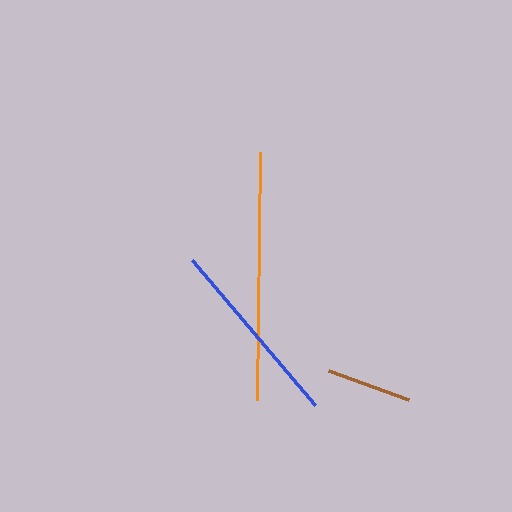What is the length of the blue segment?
The blue segment is approximately 190 pixels long.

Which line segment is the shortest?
The brown line is the shortest at approximately 85 pixels.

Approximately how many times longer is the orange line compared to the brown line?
The orange line is approximately 2.9 times the length of the brown line.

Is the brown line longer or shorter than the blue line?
The blue line is longer than the brown line.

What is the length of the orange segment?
The orange segment is approximately 249 pixels long.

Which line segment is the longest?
The orange line is the longest at approximately 249 pixels.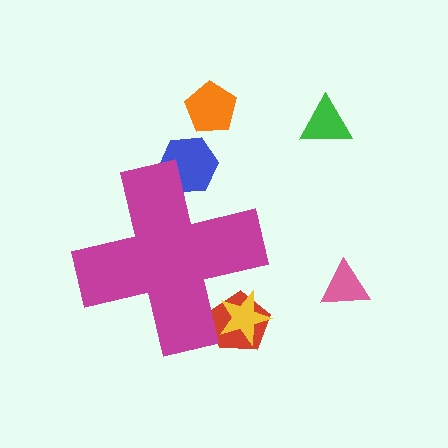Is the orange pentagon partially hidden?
No, the orange pentagon is fully visible.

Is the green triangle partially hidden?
No, the green triangle is fully visible.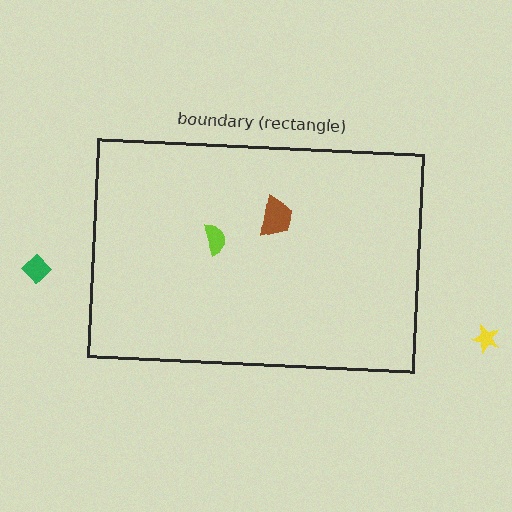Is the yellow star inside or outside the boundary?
Outside.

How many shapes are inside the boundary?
2 inside, 2 outside.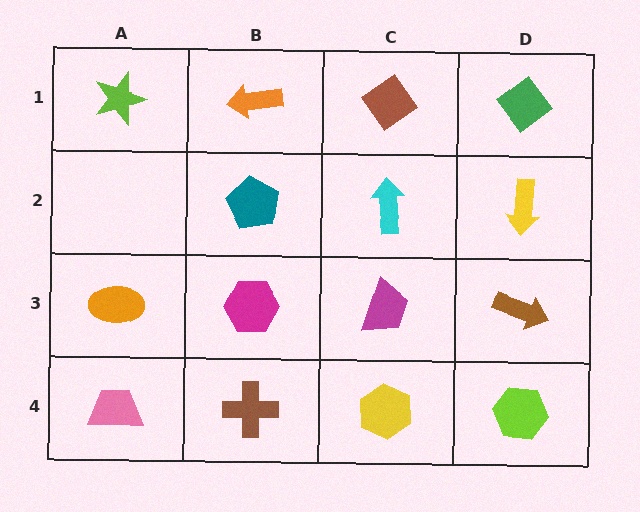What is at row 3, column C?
A magenta trapezoid.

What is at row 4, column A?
A pink trapezoid.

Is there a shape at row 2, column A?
No, that cell is empty.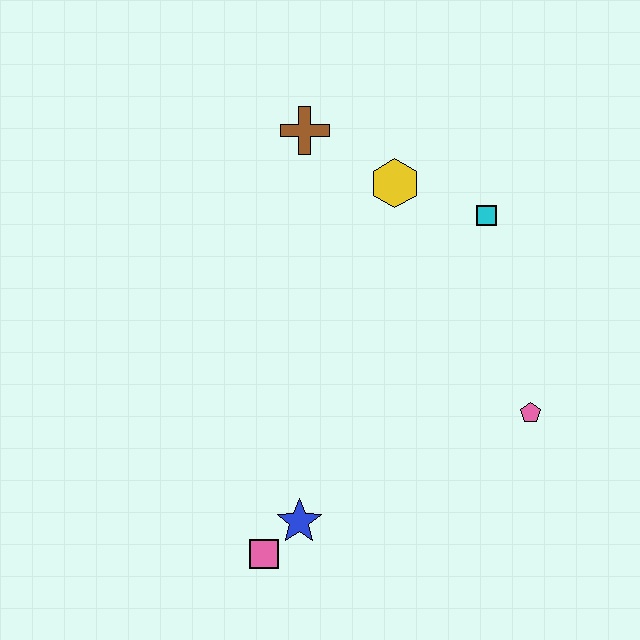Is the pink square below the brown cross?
Yes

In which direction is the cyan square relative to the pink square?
The cyan square is above the pink square.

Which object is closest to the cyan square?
The yellow hexagon is closest to the cyan square.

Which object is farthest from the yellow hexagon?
The pink square is farthest from the yellow hexagon.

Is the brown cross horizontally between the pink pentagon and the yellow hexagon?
No